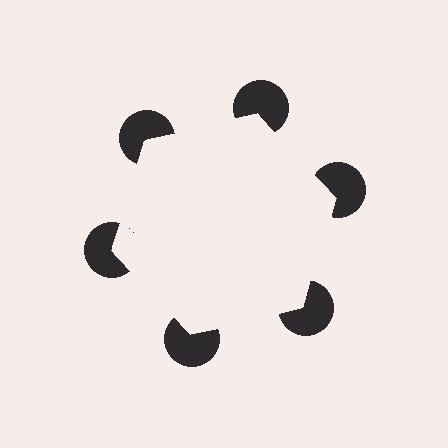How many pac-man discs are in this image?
There are 6 — one at each vertex of the illusory hexagon.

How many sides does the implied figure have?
6 sides.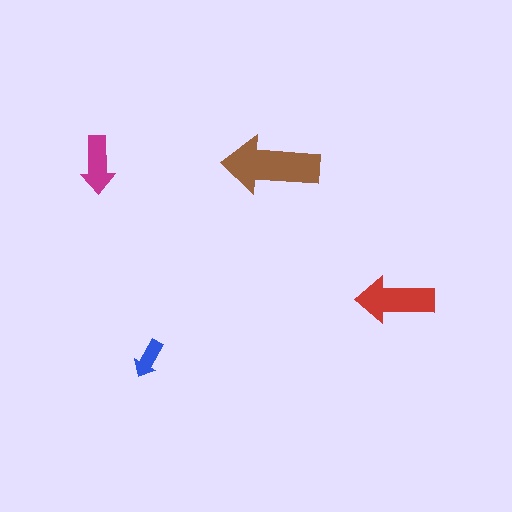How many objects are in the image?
There are 4 objects in the image.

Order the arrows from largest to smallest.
the brown one, the red one, the magenta one, the blue one.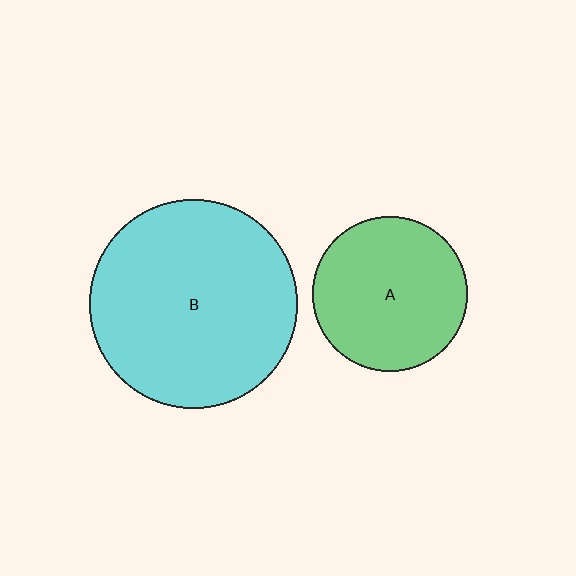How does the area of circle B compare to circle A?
Approximately 1.8 times.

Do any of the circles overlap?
No, none of the circles overlap.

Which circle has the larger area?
Circle B (cyan).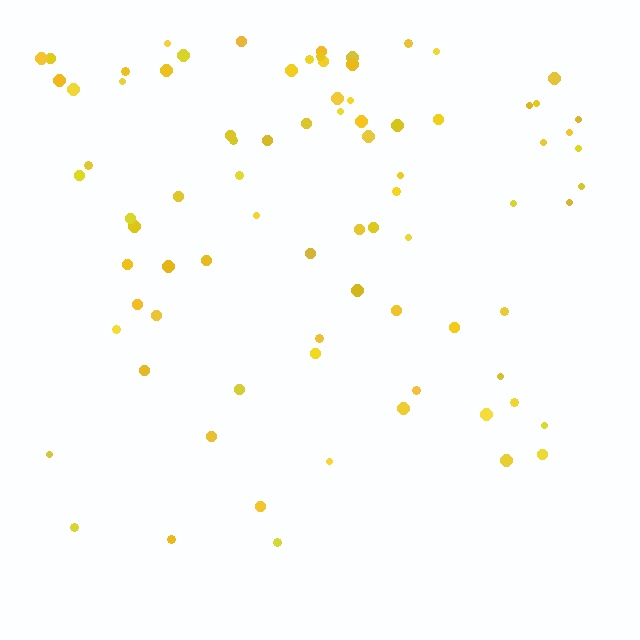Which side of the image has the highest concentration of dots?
The top.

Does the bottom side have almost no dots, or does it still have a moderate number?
Still a moderate number, just noticeably fewer than the top.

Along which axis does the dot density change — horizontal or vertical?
Vertical.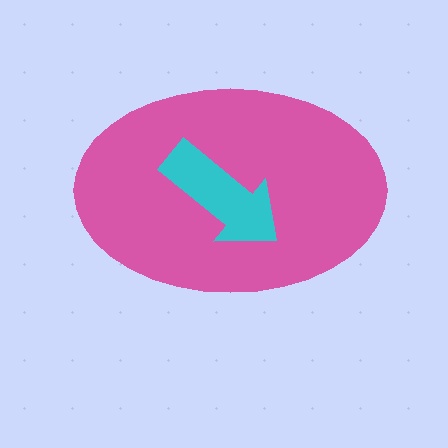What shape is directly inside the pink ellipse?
The cyan arrow.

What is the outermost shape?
The pink ellipse.